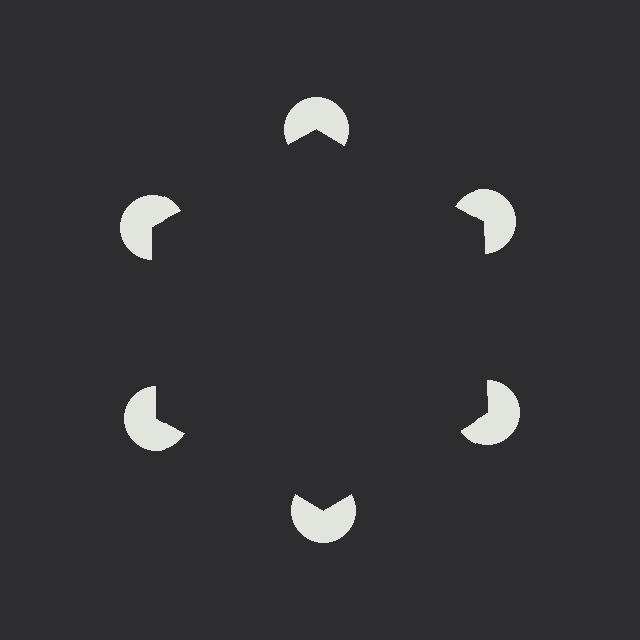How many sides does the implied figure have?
6 sides.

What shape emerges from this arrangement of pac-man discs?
An illusory hexagon — its edges are inferred from the aligned wedge cuts in the pac-man discs, not physically drawn.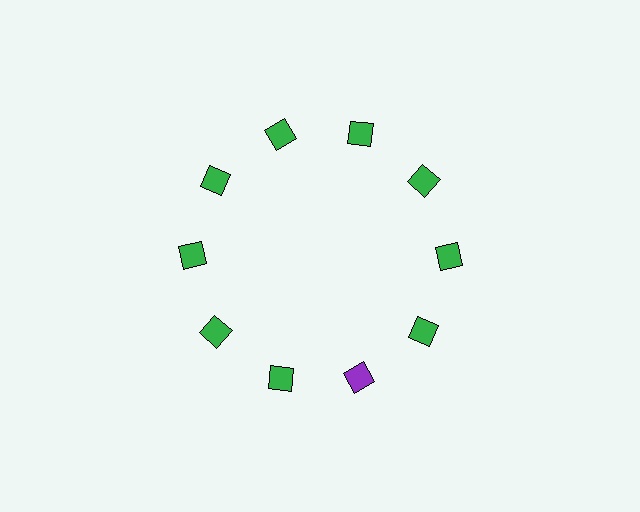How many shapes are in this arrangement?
There are 10 shapes arranged in a ring pattern.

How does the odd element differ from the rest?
It has a different color: purple instead of green.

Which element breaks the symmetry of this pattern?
The purple square at roughly the 5 o'clock position breaks the symmetry. All other shapes are green squares.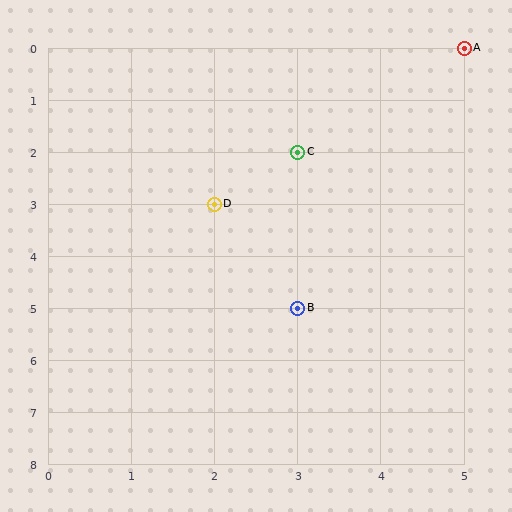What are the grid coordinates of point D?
Point D is at grid coordinates (2, 3).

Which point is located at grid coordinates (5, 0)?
Point A is at (5, 0).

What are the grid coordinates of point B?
Point B is at grid coordinates (3, 5).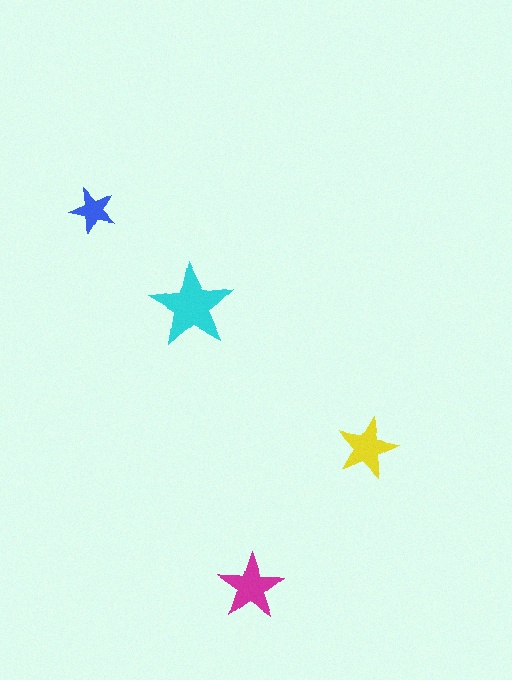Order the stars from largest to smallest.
the cyan one, the magenta one, the yellow one, the blue one.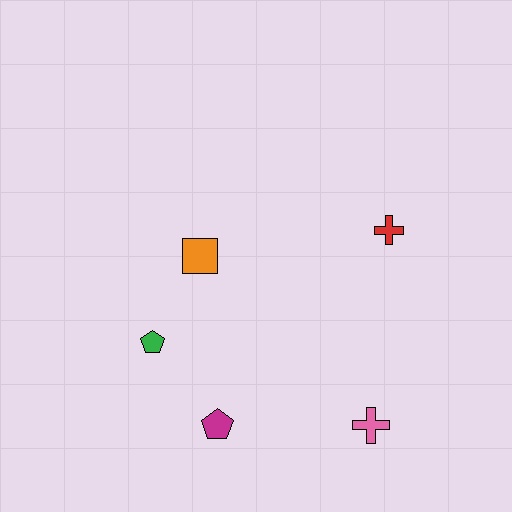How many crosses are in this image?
There are 2 crosses.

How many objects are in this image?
There are 5 objects.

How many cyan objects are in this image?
There are no cyan objects.